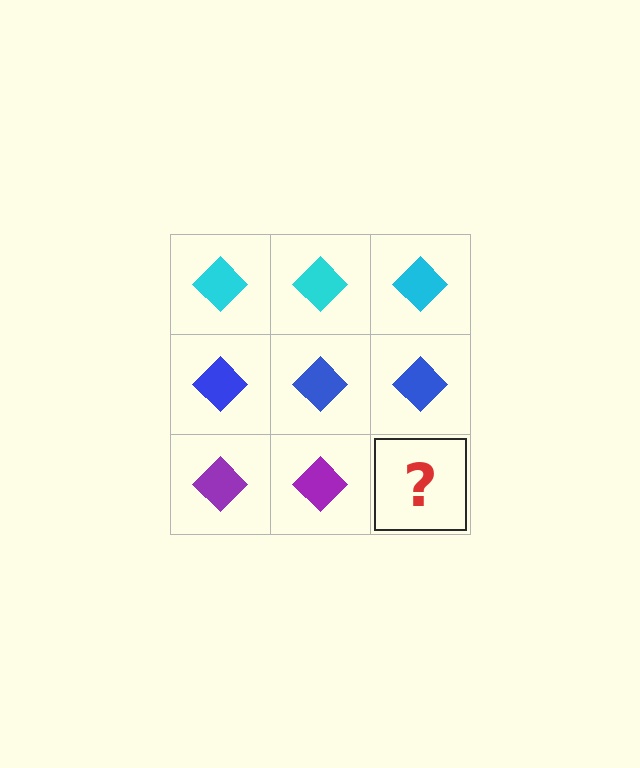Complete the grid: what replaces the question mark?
The question mark should be replaced with a purple diamond.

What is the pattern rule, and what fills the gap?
The rule is that each row has a consistent color. The gap should be filled with a purple diamond.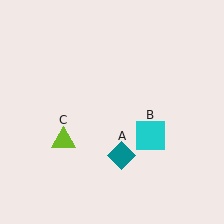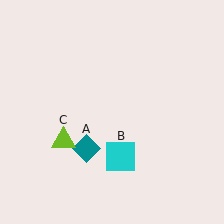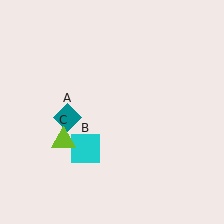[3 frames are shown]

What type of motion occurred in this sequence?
The teal diamond (object A), cyan square (object B) rotated clockwise around the center of the scene.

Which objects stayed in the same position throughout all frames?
Lime triangle (object C) remained stationary.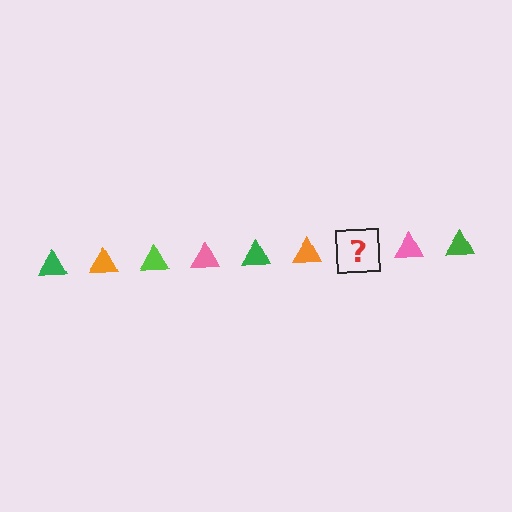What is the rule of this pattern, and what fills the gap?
The rule is that the pattern cycles through green, orange, lime, pink triangles. The gap should be filled with a lime triangle.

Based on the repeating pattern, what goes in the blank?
The blank should be a lime triangle.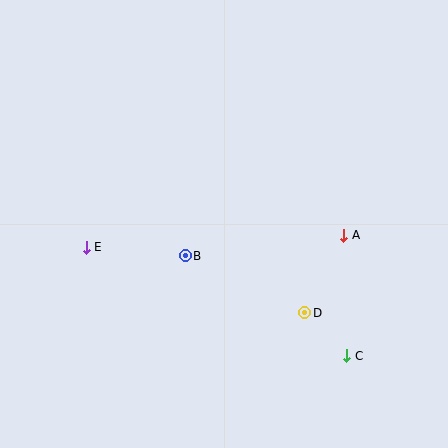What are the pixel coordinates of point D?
Point D is at (305, 313).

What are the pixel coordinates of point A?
Point A is at (344, 235).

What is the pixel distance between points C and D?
The distance between C and D is 60 pixels.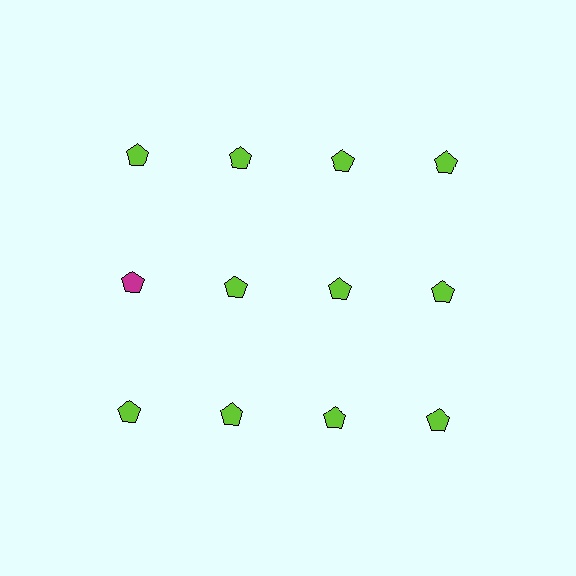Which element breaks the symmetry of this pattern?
The magenta pentagon in the second row, leftmost column breaks the symmetry. All other shapes are lime pentagons.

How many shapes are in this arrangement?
There are 12 shapes arranged in a grid pattern.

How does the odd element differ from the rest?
It has a different color: magenta instead of lime.